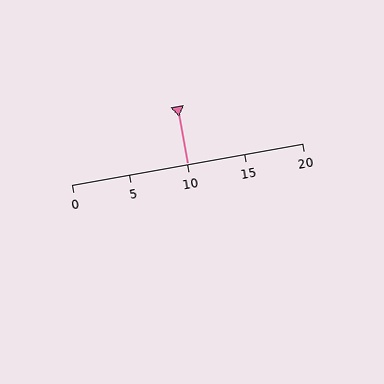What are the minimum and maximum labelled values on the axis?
The axis runs from 0 to 20.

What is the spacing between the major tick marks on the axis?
The major ticks are spaced 5 apart.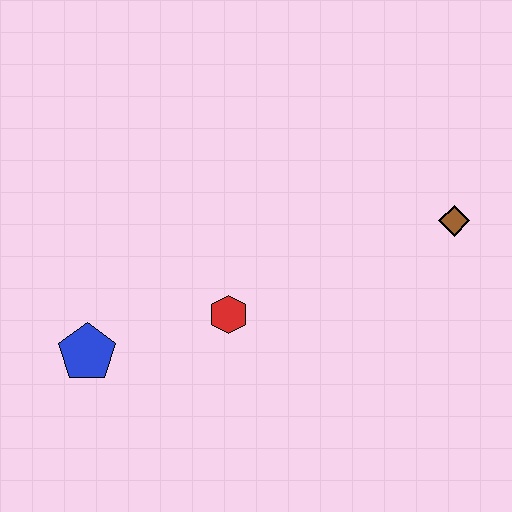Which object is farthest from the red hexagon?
The brown diamond is farthest from the red hexagon.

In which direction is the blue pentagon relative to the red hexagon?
The blue pentagon is to the left of the red hexagon.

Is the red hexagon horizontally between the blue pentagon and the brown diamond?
Yes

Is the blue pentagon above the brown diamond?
No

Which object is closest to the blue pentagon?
The red hexagon is closest to the blue pentagon.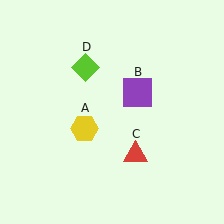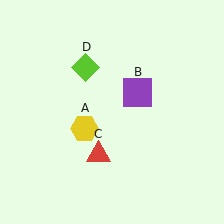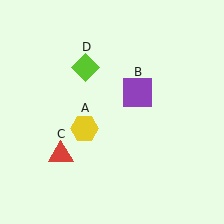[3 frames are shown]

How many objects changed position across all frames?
1 object changed position: red triangle (object C).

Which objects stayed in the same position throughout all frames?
Yellow hexagon (object A) and purple square (object B) and lime diamond (object D) remained stationary.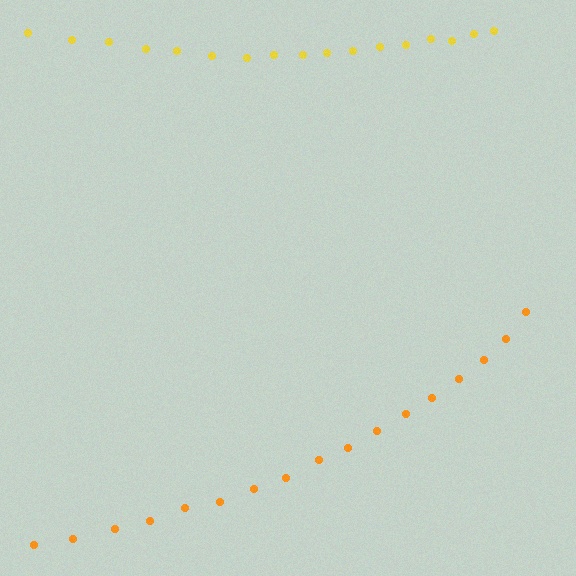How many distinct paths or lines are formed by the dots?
There are 2 distinct paths.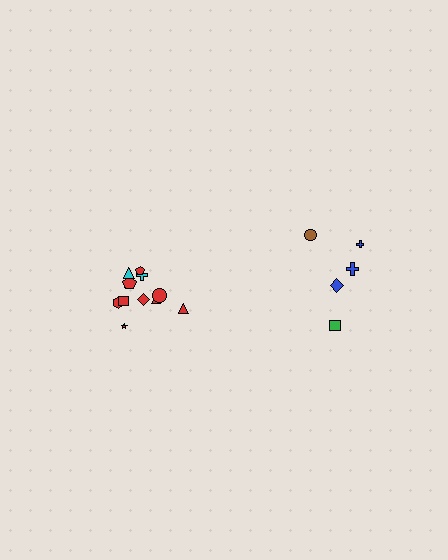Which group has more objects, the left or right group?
The left group.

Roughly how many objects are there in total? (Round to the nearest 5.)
Roughly 15 objects in total.